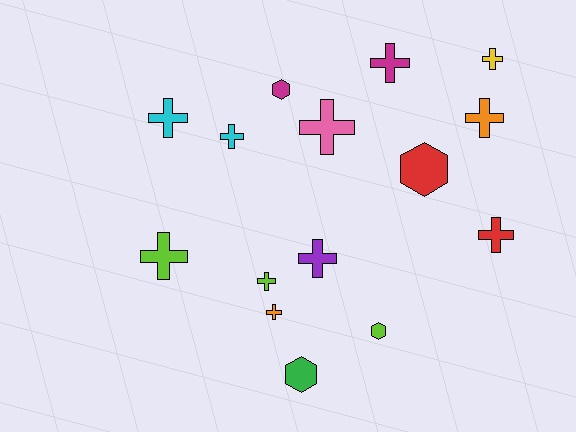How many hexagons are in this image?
There are 4 hexagons.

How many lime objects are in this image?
There are 3 lime objects.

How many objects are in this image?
There are 15 objects.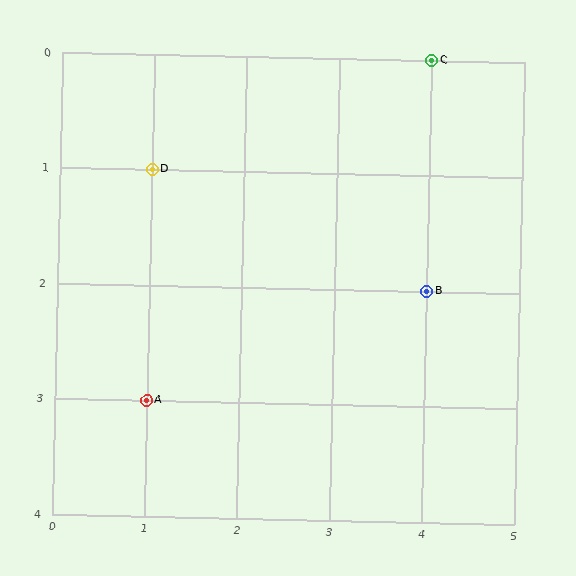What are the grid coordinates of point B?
Point B is at grid coordinates (4, 2).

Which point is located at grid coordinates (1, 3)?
Point A is at (1, 3).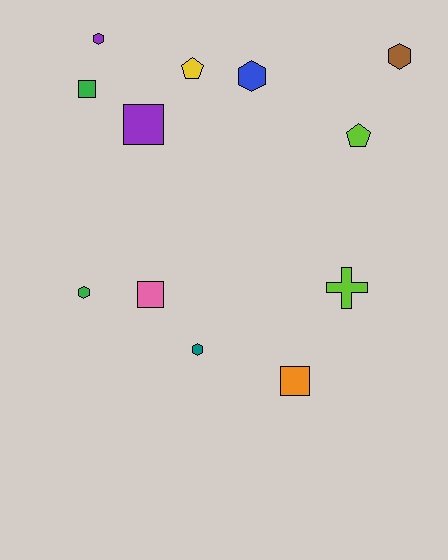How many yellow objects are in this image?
There is 1 yellow object.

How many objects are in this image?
There are 12 objects.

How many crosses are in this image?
There is 1 cross.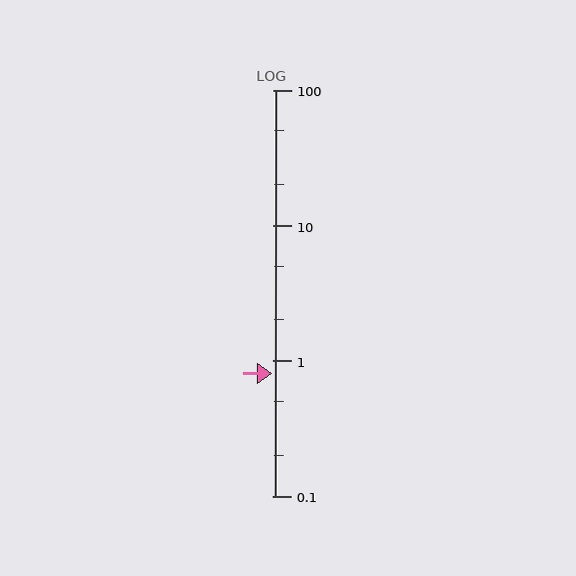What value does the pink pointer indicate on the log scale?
The pointer indicates approximately 0.8.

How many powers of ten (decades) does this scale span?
The scale spans 3 decades, from 0.1 to 100.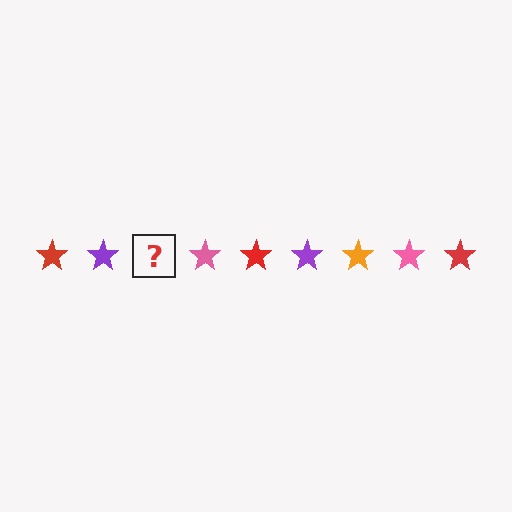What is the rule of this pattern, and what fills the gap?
The rule is that the pattern cycles through red, purple, orange, pink stars. The gap should be filled with an orange star.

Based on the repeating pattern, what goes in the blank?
The blank should be an orange star.